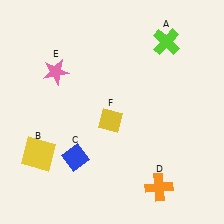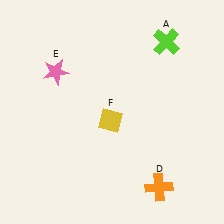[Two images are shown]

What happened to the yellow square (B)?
The yellow square (B) was removed in Image 2. It was in the bottom-left area of Image 1.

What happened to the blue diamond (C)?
The blue diamond (C) was removed in Image 2. It was in the bottom-left area of Image 1.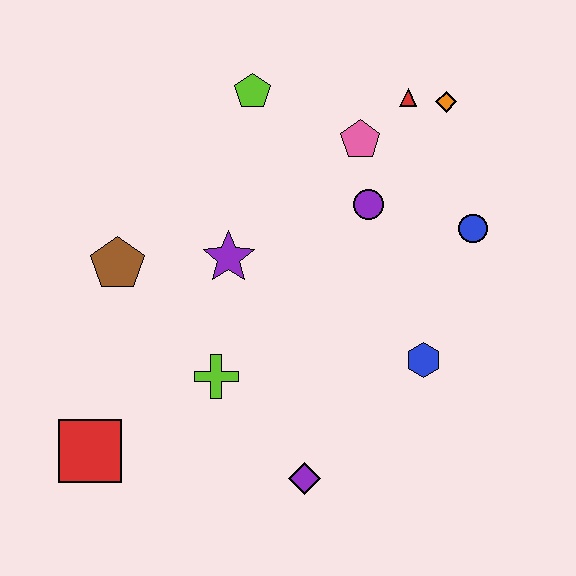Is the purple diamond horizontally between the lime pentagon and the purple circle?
Yes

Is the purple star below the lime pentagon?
Yes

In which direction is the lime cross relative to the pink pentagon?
The lime cross is below the pink pentagon.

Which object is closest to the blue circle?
The purple circle is closest to the blue circle.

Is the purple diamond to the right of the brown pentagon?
Yes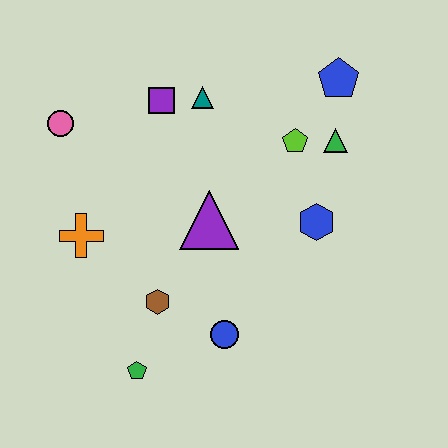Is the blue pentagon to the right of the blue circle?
Yes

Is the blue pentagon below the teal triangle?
No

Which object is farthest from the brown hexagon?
The blue pentagon is farthest from the brown hexagon.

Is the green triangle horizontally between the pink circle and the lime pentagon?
No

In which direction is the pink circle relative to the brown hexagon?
The pink circle is above the brown hexagon.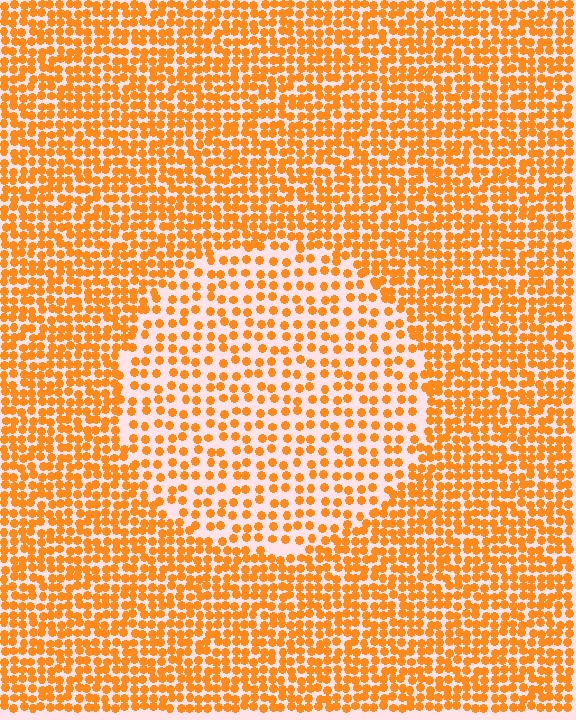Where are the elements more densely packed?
The elements are more densely packed outside the circle boundary.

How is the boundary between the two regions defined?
The boundary is defined by a change in element density (approximately 1.9x ratio). All elements are the same color, size, and shape.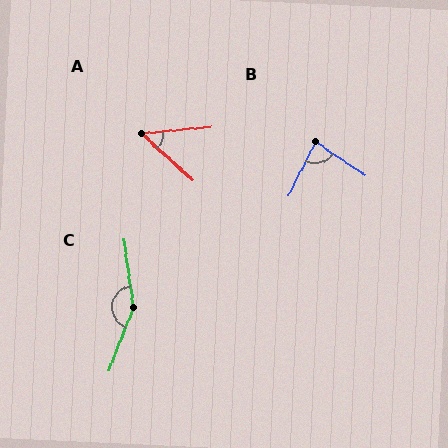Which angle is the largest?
C, at approximately 151 degrees.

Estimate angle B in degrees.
Approximately 83 degrees.